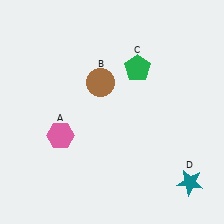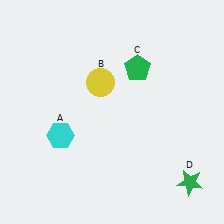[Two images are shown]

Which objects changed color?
A changed from pink to cyan. B changed from brown to yellow. D changed from teal to green.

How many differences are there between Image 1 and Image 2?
There are 3 differences between the two images.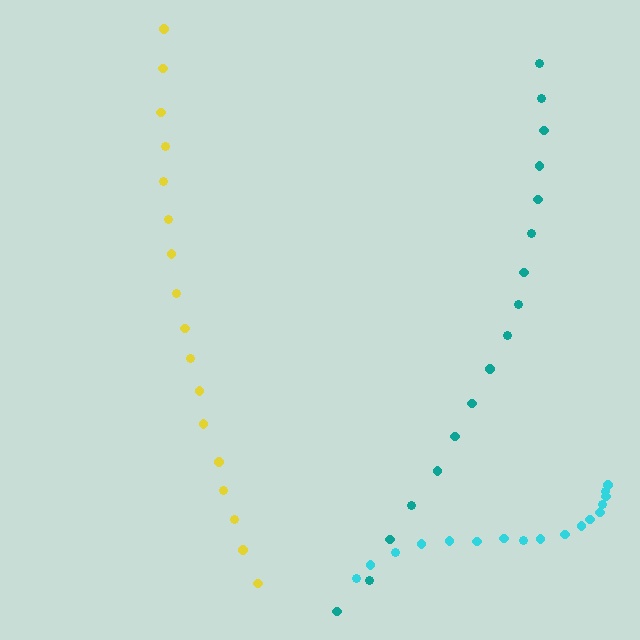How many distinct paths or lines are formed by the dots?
There are 3 distinct paths.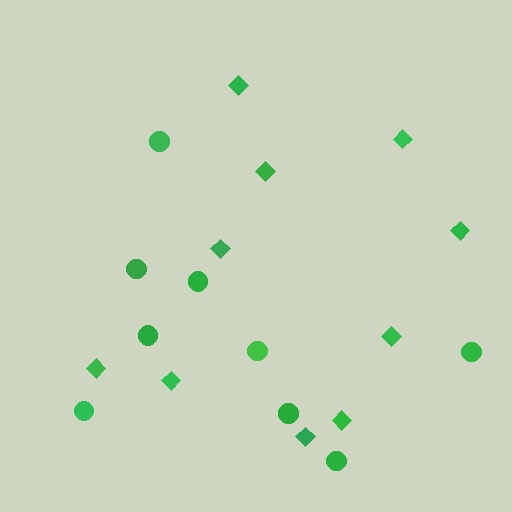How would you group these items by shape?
There are 2 groups: one group of diamonds (10) and one group of circles (9).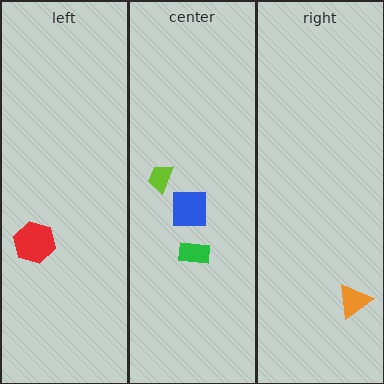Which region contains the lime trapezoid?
The center region.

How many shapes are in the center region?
3.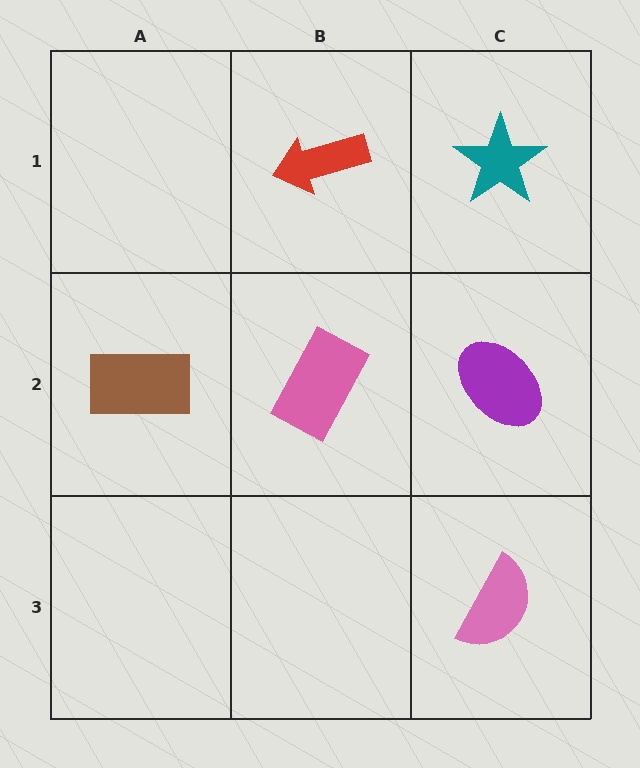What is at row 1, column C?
A teal star.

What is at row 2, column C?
A purple ellipse.